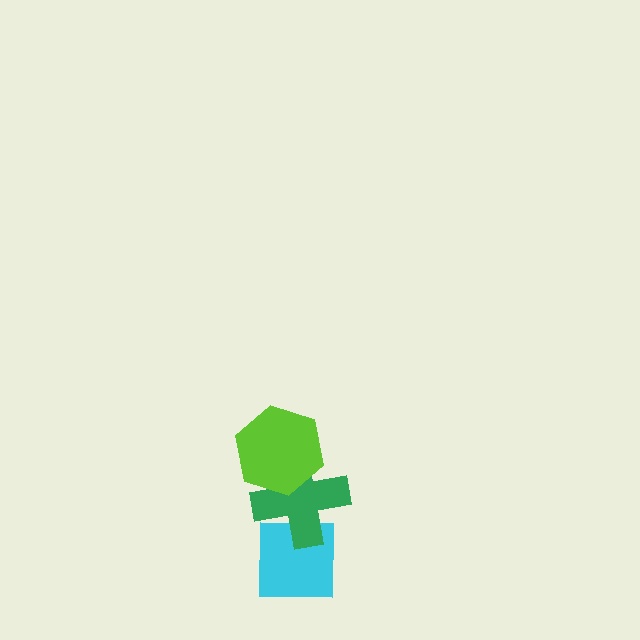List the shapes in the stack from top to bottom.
From top to bottom: the lime hexagon, the green cross, the cyan square.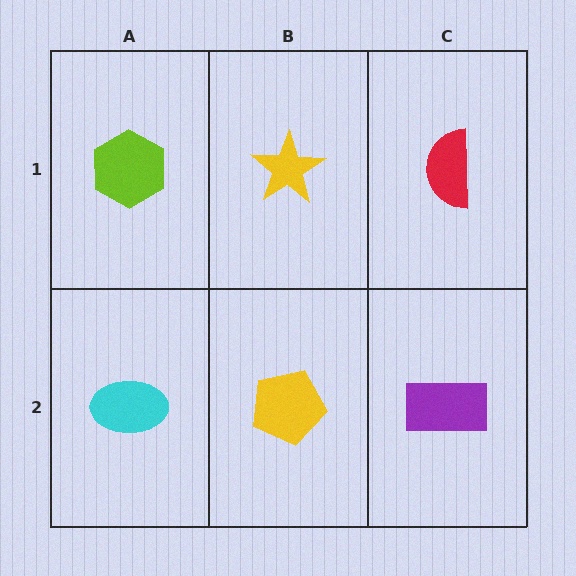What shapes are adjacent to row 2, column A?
A lime hexagon (row 1, column A), a yellow pentagon (row 2, column B).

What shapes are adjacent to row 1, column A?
A cyan ellipse (row 2, column A), a yellow star (row 1, column B).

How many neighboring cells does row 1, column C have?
2.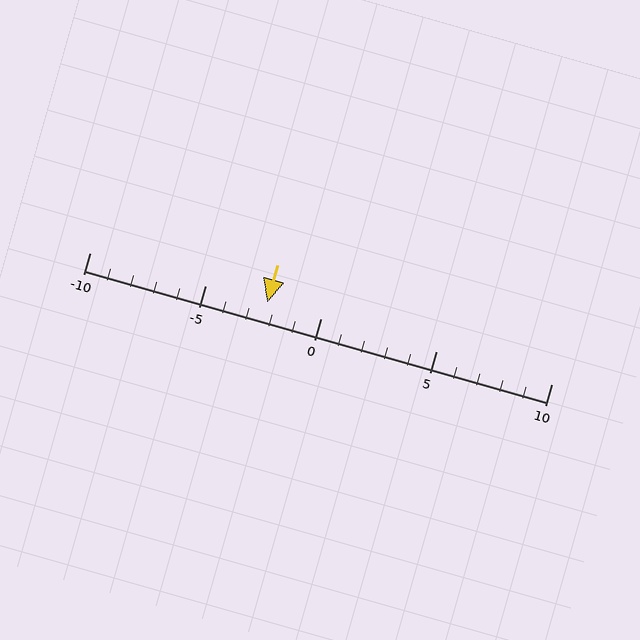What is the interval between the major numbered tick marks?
The major tick marks are spaced 5 units apart.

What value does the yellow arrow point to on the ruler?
The yellow arrow points to approximately -2.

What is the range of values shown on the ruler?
The ruler shows values from -10 to 10.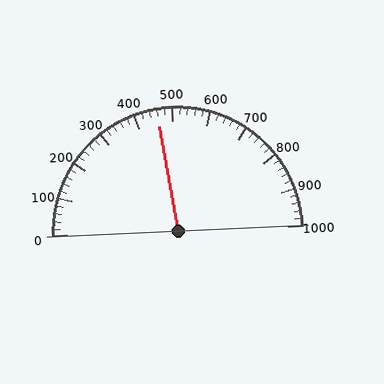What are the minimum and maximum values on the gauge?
The gauge ranges from 0 to 1000.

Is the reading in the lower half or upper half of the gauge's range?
The reading is in the lower half of the range (0 to 1000).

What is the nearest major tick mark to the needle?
The nearest major tick mark is 500.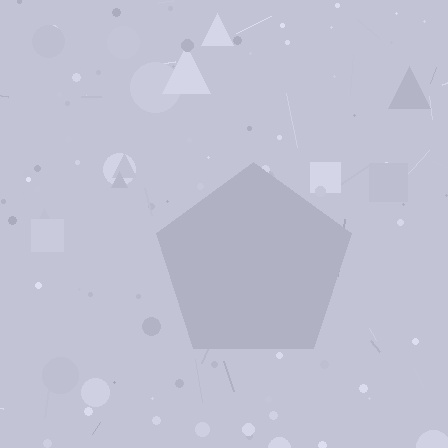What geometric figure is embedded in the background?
A pentagon is embedded in the background.